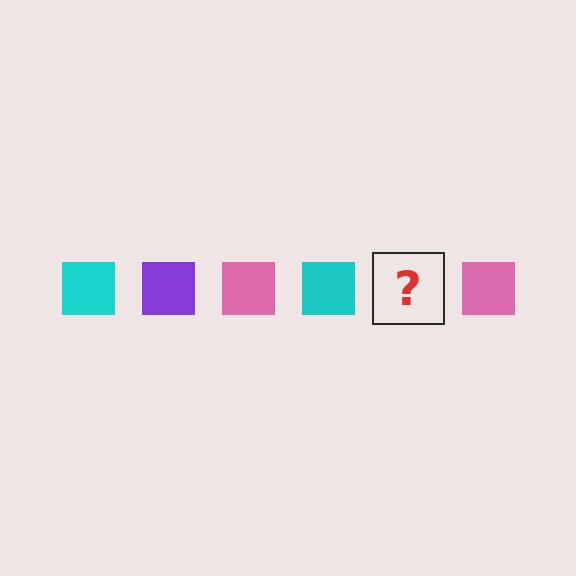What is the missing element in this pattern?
The missing element is a purple square.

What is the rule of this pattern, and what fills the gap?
The rule is that the pattern cycles through cyan, purple, pink squares. The gap should be filled with a purple square.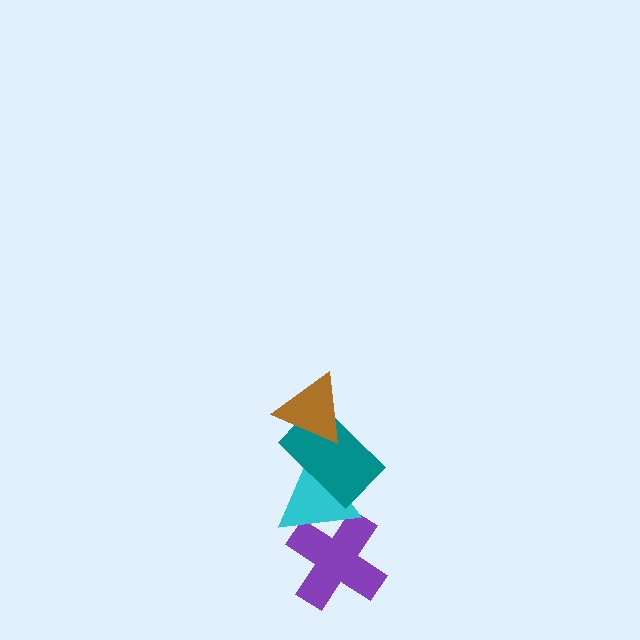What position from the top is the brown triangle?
The brown triangle is 1st from the top.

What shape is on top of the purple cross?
The cyan triangle is on top of the purple cross.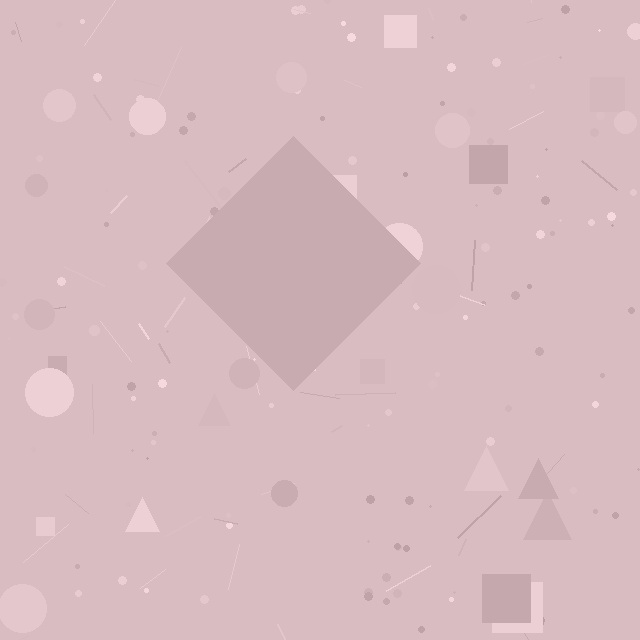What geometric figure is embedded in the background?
A diamond is embedded in the background.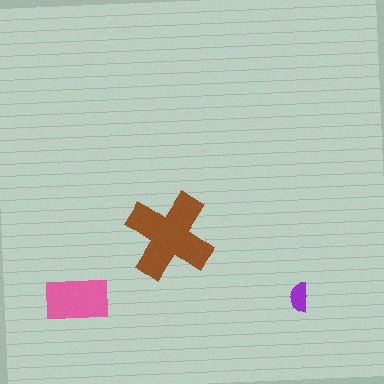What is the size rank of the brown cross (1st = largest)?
1st.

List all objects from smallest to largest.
The purple semicircle, the pink rectangle, the brown cross.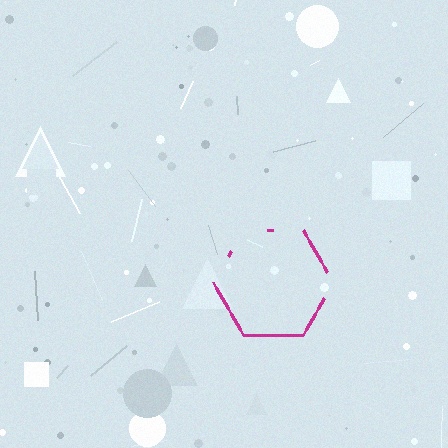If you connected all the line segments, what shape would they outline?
They would outline a hexagon.